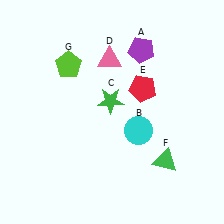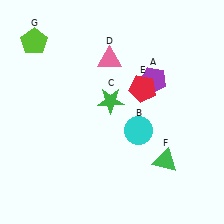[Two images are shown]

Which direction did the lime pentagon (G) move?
The lime pentagon (G) moved left.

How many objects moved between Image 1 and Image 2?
2 objects moved between the two images.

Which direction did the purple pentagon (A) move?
The purple pentagon (A) moved down.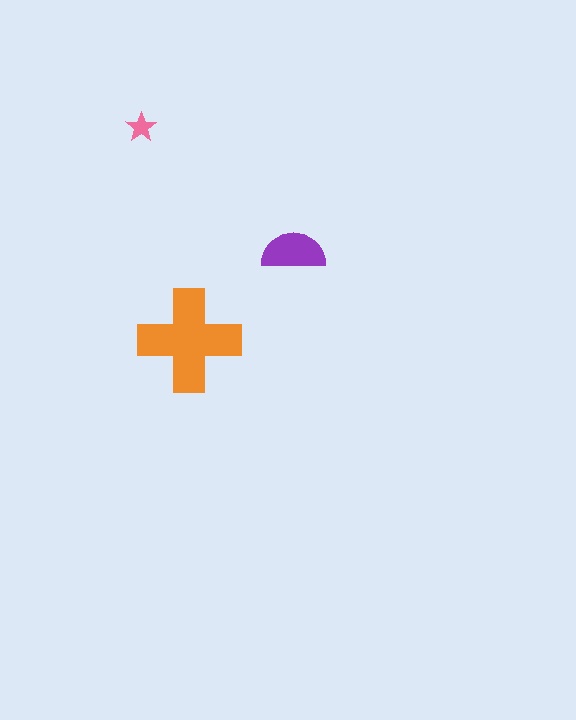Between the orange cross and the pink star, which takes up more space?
The orange cross.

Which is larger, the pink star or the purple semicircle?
The purple semicircle.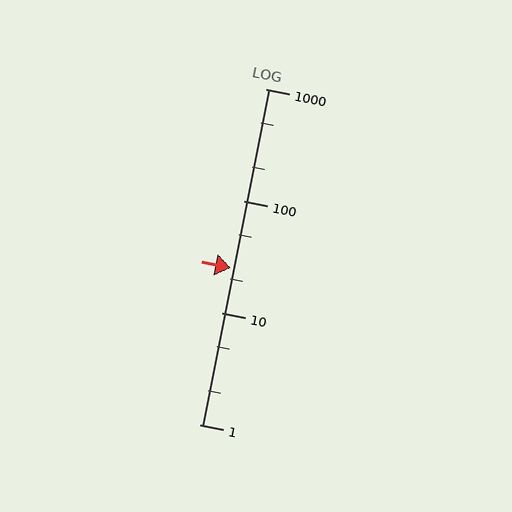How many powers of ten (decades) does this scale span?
The scale spans 3 decades, from 1 to 1000.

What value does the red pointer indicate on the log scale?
The pointer indicates approximately 25.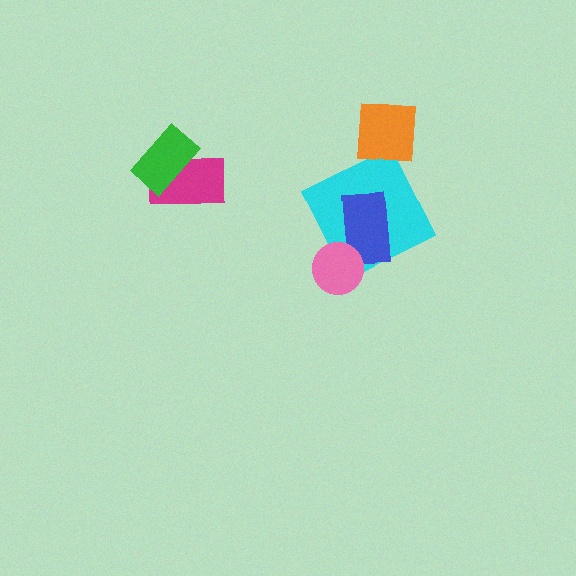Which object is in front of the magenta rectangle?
The green rectangle is in front of the magenta rectangle.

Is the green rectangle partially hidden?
No, no other shape covers it.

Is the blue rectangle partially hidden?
Yes, it is partially covered by another shape.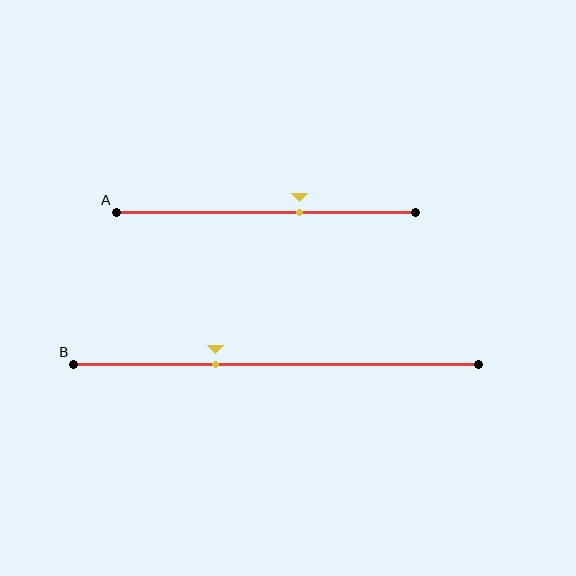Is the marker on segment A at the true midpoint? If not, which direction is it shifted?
No, the marker on segment A is shifted to the right by about 11% of the segment length.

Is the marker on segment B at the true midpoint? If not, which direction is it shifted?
No, the marker on segment B is shifted to the left by about 15% of the segment length.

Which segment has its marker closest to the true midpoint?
Segment A has its marker closest to the true midpoint.